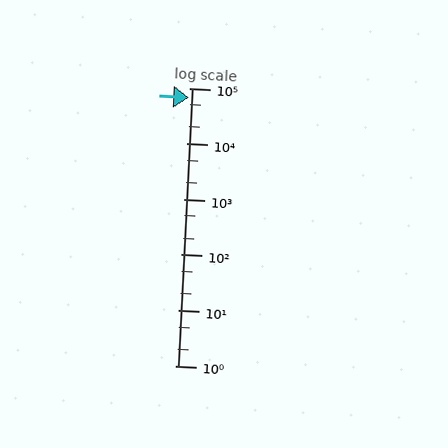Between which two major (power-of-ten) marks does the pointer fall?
The pointer is between 10000 and 100000.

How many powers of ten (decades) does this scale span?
The scale spans 5 decades, from 1 to 100000.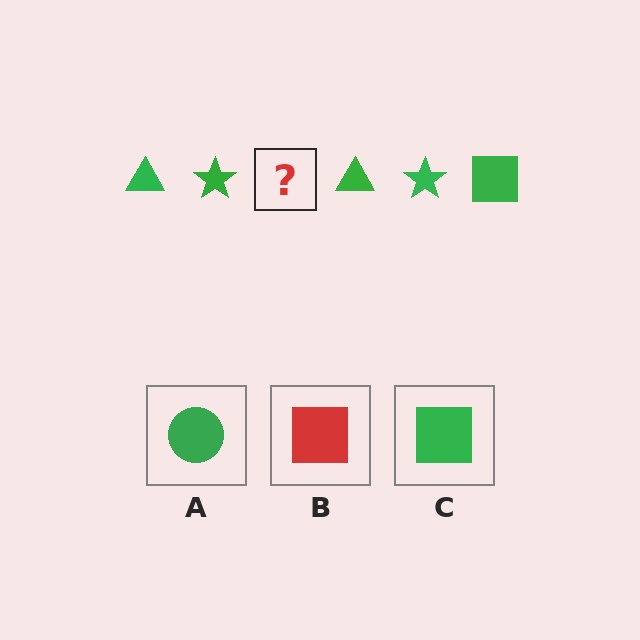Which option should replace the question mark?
Option C.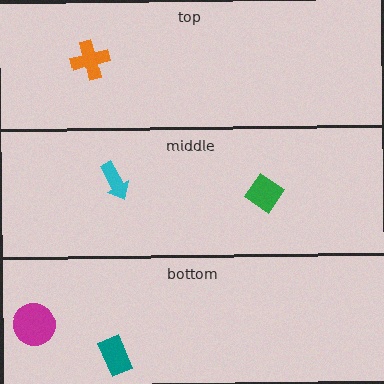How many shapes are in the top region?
1.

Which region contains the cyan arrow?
The middle region.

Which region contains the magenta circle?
The bottom region.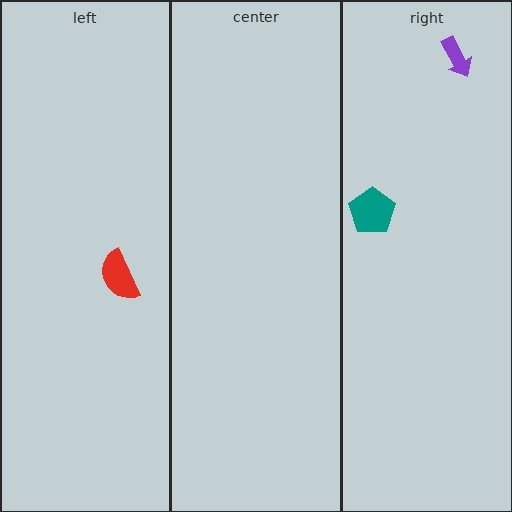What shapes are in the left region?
The red semicircle.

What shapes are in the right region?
The teal pentagon, the purple arrow.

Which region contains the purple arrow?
The right region.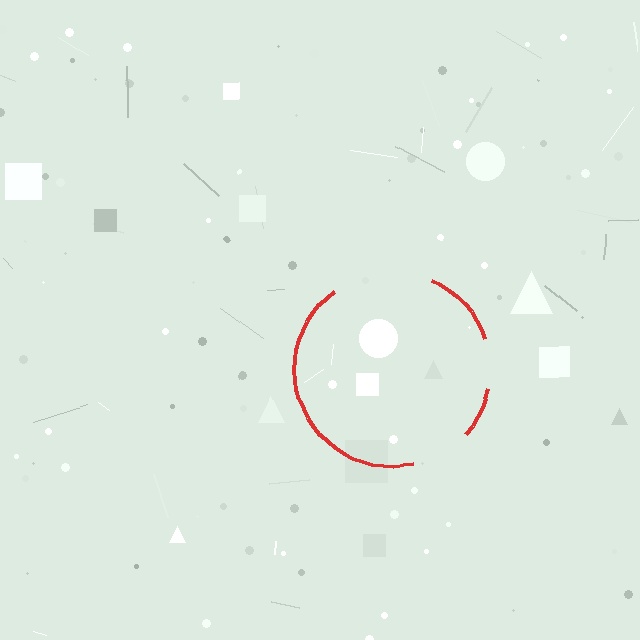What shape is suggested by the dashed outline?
The dashed outline suggests a circle.